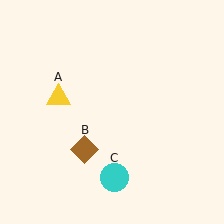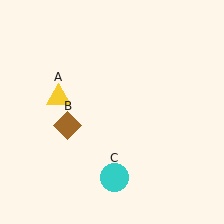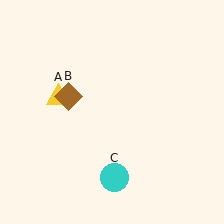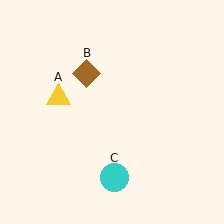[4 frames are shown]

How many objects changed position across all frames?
1 object changed position: brown diamond (object B).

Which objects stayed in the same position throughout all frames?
Yellow triangle (object A) and cyan circle (object C) remained stationary.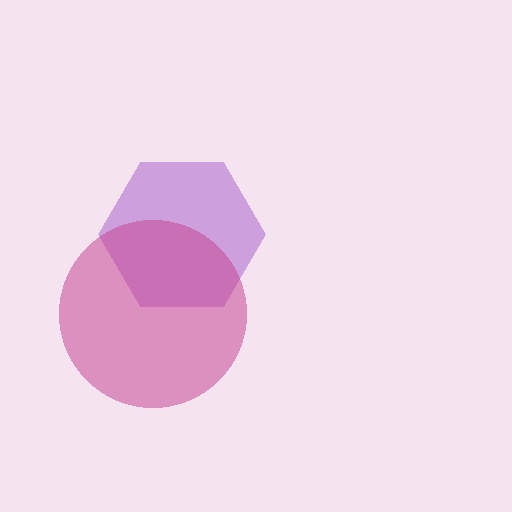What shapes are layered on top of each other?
The layered shapes are: a purple hexagon, a magenta circle.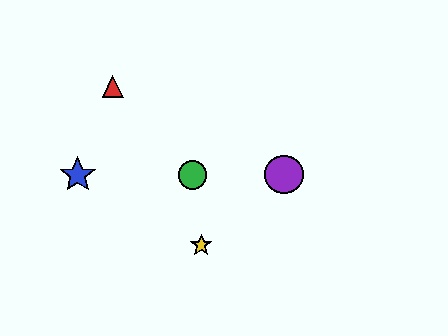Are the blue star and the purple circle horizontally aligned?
Yes, both are at y≈175.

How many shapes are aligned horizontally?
3 shapes (the blue star, the green circle, the purple circle) are aligned horizontally.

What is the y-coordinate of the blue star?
The blue star is at y≈175.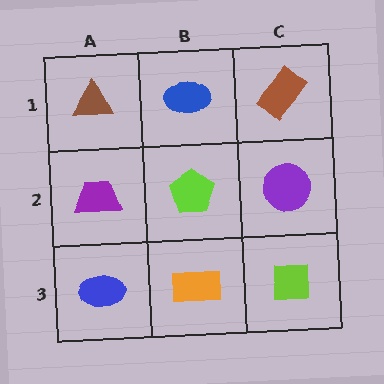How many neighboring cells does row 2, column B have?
4.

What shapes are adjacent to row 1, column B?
A lime pentagon (row 2, column B), a brown triangle (row 1, column A), a brown rectangle (row 1, column C).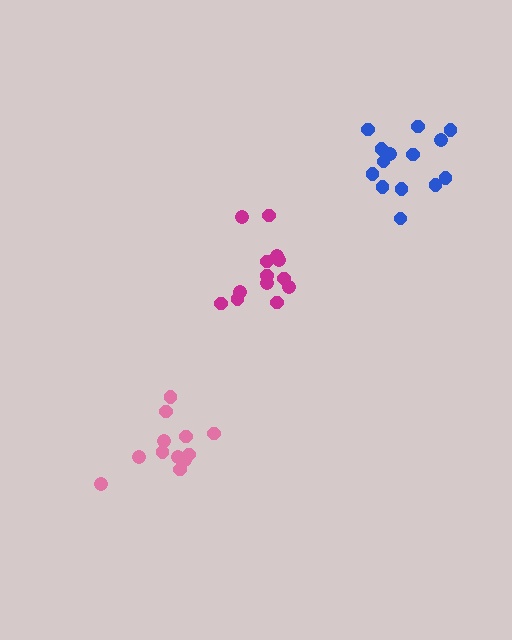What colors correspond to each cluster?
The clusters are colored: pink, magenta, blue.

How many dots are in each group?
Group 1: 12 dots, Group 2: 13 dots, Group 3: 14 dots (39 total).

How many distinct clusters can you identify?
There are 3 distinct clusters.